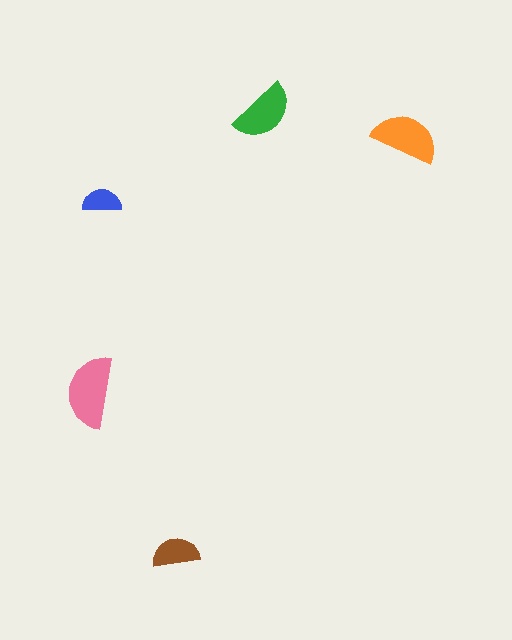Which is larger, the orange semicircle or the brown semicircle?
The orange one.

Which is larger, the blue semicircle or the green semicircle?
The green one.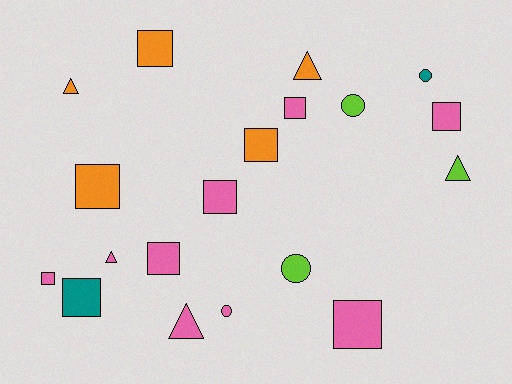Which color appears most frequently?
Pink, with 9 objects.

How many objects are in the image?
There are 19 objects.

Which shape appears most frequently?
Square, with 10 objects.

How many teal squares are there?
There is 1 teal square.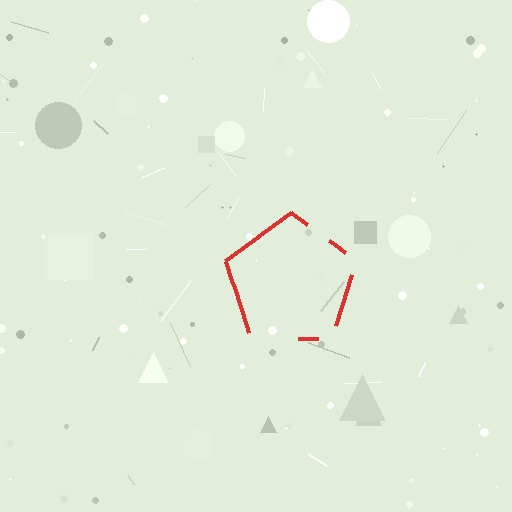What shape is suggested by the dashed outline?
The dashed outline suggests a pentagon.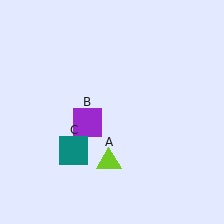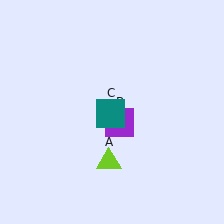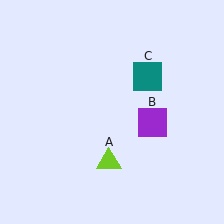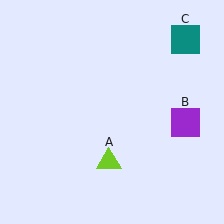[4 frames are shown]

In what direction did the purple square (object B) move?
The purple square (object B) moved right.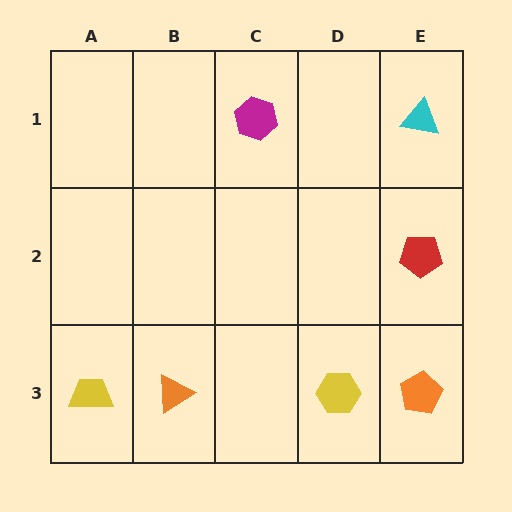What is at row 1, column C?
A magenta hexagon.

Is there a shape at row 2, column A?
No, that cell is empty.